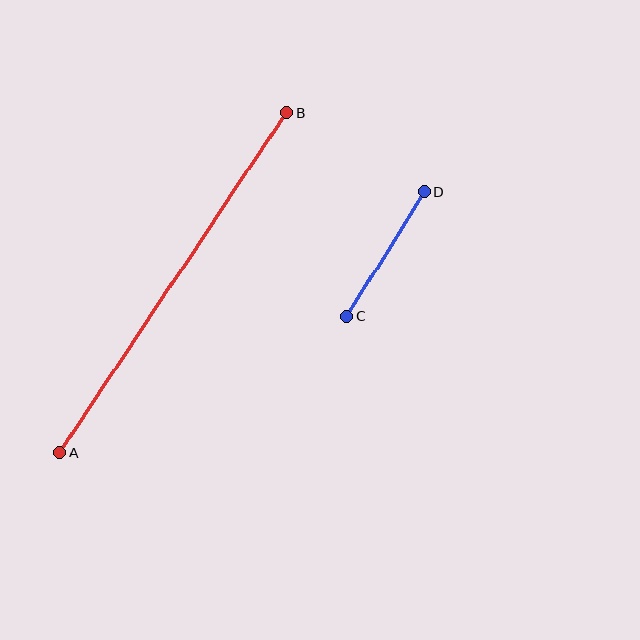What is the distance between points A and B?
The distance is approximately 409 pixels.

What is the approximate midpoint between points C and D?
The midpoint is at approximately (386, 254) pixels.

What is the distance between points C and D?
The distance is approximately 147 pixels.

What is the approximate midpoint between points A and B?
The midpoint is at approximately (173, 283) pixels.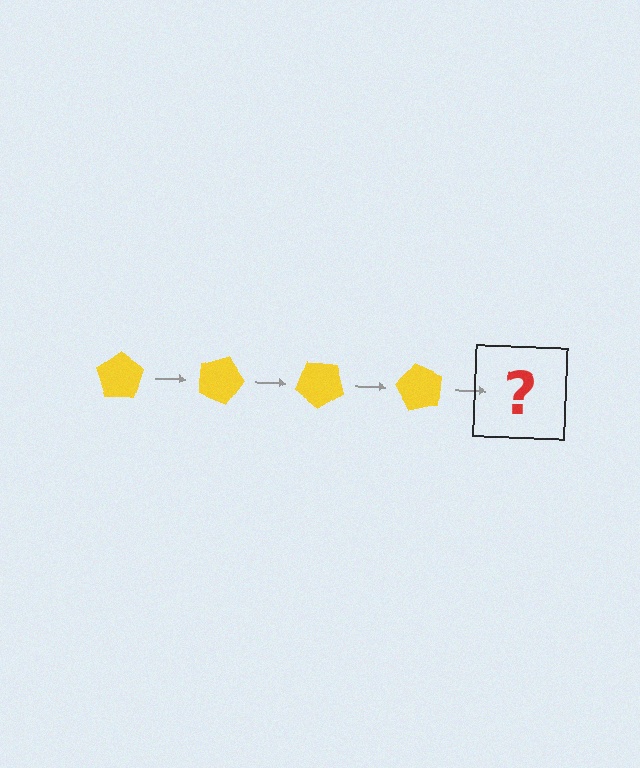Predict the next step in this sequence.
The next step is a yellow pentagon rotated 80 degrees.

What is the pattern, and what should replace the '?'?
The pattern is that the pentagon rotates 20 degrees each step. The '?' should be a yellow pentagon rotated 80 degrees.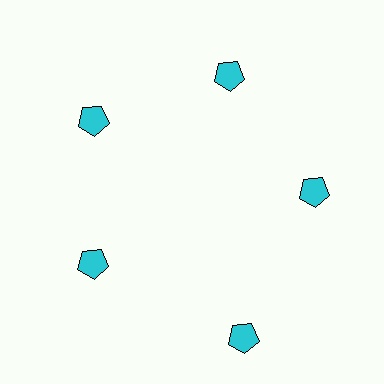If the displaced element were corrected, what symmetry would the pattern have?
It would have 5-fold rotational symmetry — the pattern would map onto itself every 72 degrees.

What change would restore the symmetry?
The symmetry would be restored by moving it inward, back onto the ring so that all 5 pentagons sit at equal angles and equal distance from the center.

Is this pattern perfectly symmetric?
No. The 5 cyan pentagons are arranged in a ring, but one element near the 5 o'clock position is pushed outward from the center, breaking the 5-fold rotational symmetry.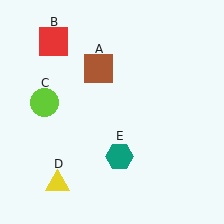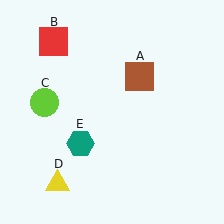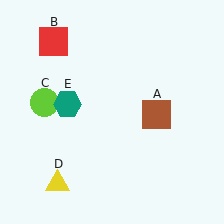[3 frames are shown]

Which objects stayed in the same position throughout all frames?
Red square (object B) and lime circle (object C) and yellow triangle (object D) remained stationary.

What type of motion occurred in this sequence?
The brown square (object A), teal hexagon (object E) rotated clockwise around the center of the scene.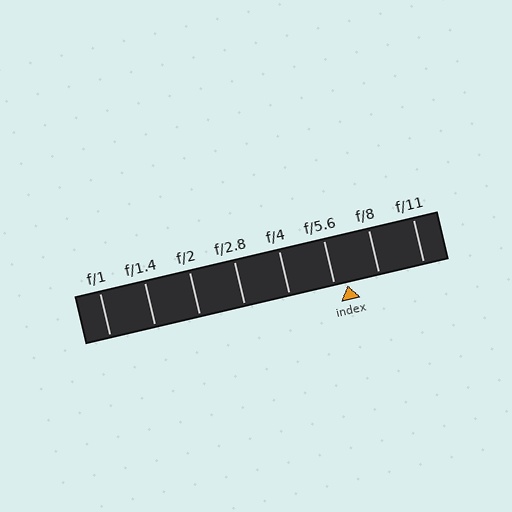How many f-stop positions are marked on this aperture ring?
There are 8 f-stop positions marked.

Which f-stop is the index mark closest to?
The index mark is closest to f/5.6.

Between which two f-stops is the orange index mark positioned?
The index mark is between f/5.6 and f/8.